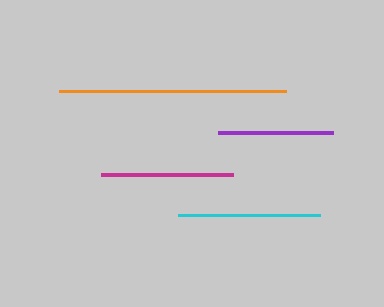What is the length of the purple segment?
The purple segment is approximately 116 pixels long.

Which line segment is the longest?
The orange line is the longest at approximately 227 pixels.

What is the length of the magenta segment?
The magenta segment is approximately 132 pixels long.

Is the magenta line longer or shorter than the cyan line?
The cyan line is longer than the magenta line.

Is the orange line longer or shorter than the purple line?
The orange line is longer than the purple line.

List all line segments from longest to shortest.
From longest to shortest: orange, cyan, magenta, purple.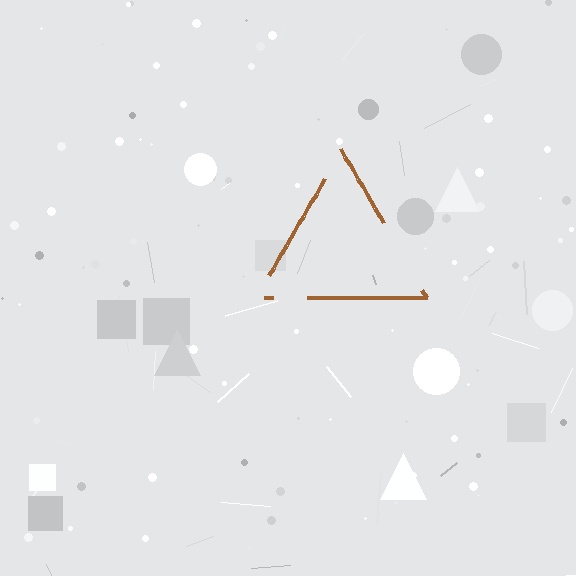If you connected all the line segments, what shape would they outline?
They would outline a triangle.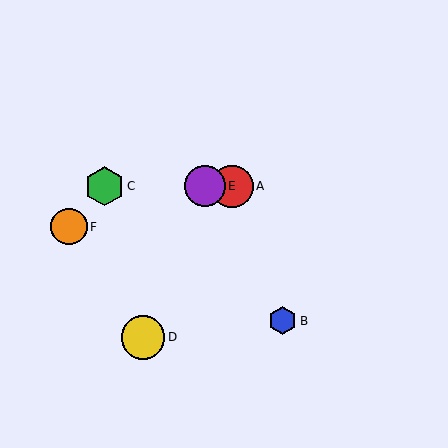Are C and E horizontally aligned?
Yes, both are at y≈186.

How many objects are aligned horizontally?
3 objects (A, C, E) are aligned horizontally.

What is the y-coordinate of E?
Object E is at y≈186.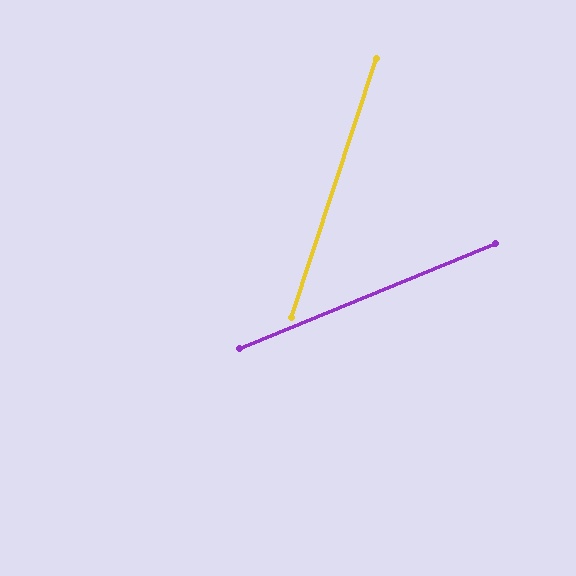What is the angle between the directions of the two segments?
Approximately 50 degrees.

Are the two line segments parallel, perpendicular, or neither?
Neither parallel nor perpendicular — they differ by about 50°.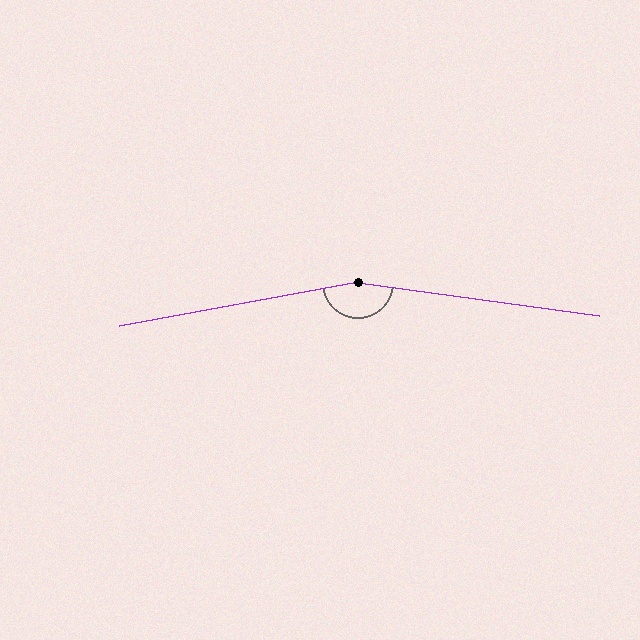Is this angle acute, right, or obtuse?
It is obtuse.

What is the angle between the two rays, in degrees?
Approximately 162 degrees.